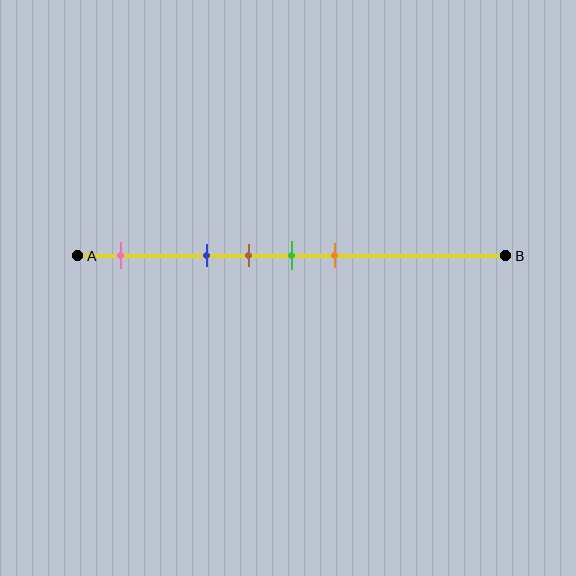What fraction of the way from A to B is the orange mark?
The orange mark is approximately 60% (0.6) of the way from A to B.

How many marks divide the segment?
There are 5 marks dividing the segment.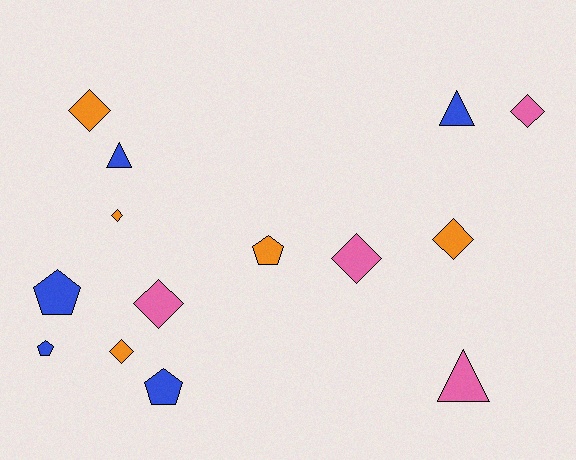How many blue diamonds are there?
There are no blue diamonds.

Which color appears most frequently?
Orange, with 5 objects.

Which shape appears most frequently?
Diamond, with 7 objects.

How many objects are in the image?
There are 14 objects.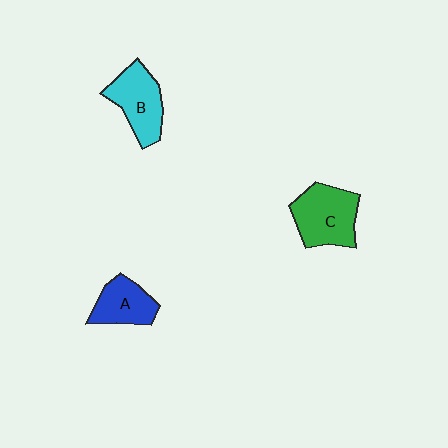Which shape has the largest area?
Shape C (green).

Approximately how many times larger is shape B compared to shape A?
Approximately 1.3 times.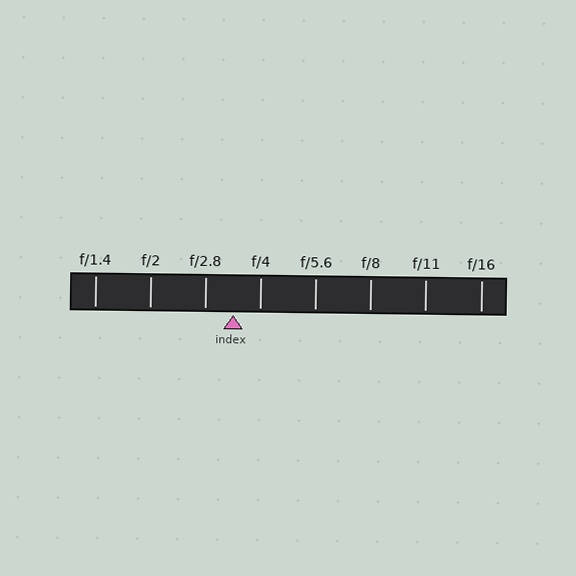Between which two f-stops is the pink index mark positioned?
The index mark is between f/2.8 and f/4.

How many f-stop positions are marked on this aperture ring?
There are 8 f-stop positions marked.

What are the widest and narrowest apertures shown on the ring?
The widest aperture shown is f/1.4 and the narrowest is f/16.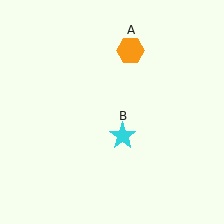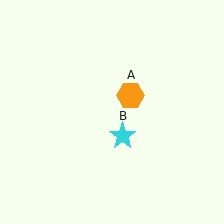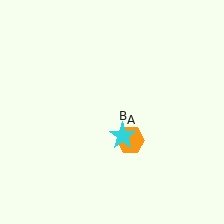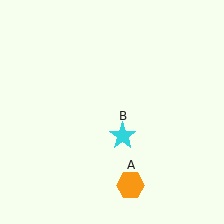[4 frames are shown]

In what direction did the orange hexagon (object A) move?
The orange hexagon (object A) moved down.